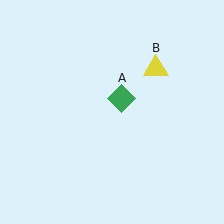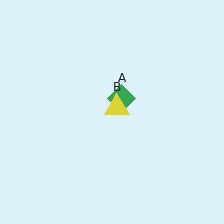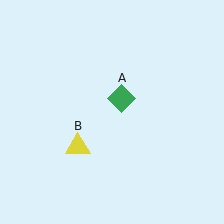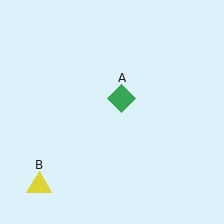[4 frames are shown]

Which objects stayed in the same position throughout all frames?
Green diamond (object A) remained stationary.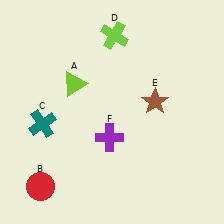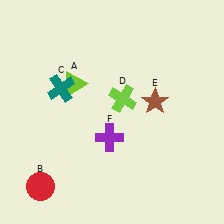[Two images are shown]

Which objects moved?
The objects that moved are: the teal cross (C), the lime cross (D).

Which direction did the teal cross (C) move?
The teal cross (C) moved up.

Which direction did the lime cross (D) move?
The lime cross (D) moved down.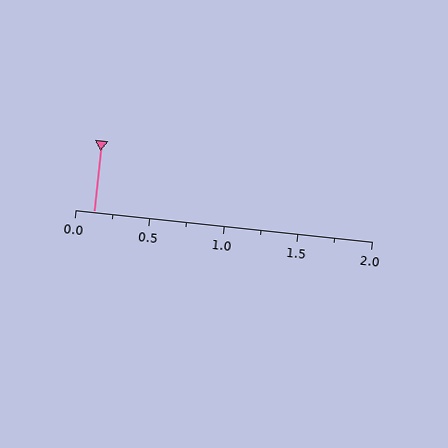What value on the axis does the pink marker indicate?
The marker indicates approximately 0.12.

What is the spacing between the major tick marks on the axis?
The major ticks are spaced 0.5 apart.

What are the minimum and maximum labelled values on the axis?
The axis runs from 0.0 to 2.0.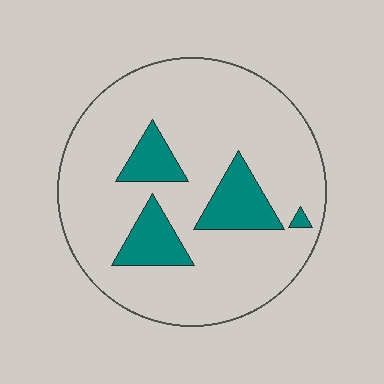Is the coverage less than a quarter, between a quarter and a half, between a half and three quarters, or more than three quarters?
Less than a quarter.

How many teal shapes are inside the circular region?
4.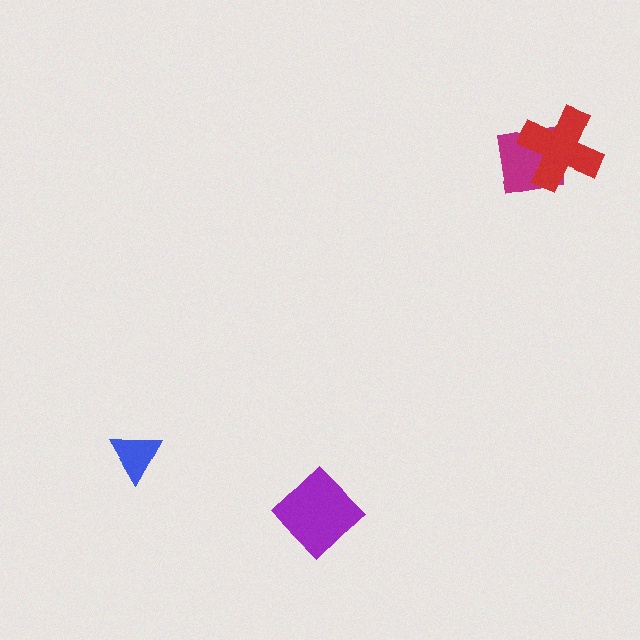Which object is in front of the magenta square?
The red cross is in front of the magenta square.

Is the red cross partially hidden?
No, no other shape covers it.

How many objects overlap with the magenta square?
1 object overlaps with the magenta square.